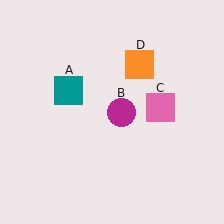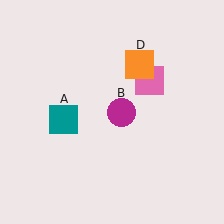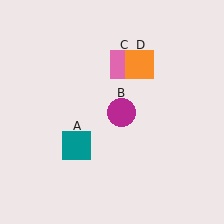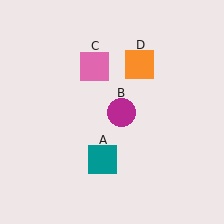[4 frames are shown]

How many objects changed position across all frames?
2 objects changed position: teal square (object A), pink square (object C).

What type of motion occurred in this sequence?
The teal square (object A), pink square (object C) rotated counterclockwise around the center of the scene.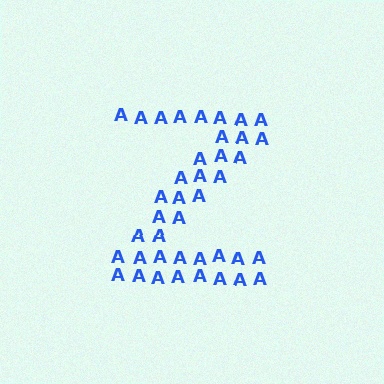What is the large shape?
The large shape is the letter Z.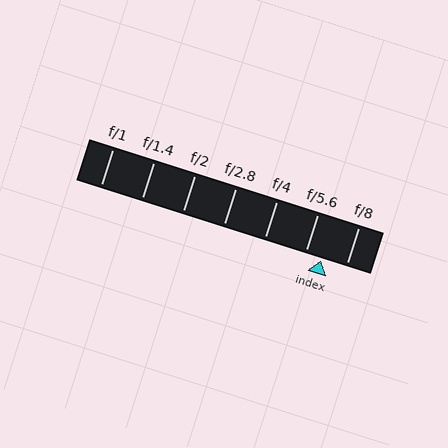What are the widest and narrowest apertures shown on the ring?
The widest aperture shown is f/1 and the narrowest is f/8.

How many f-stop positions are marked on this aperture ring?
There are 7 f-stop positions marked.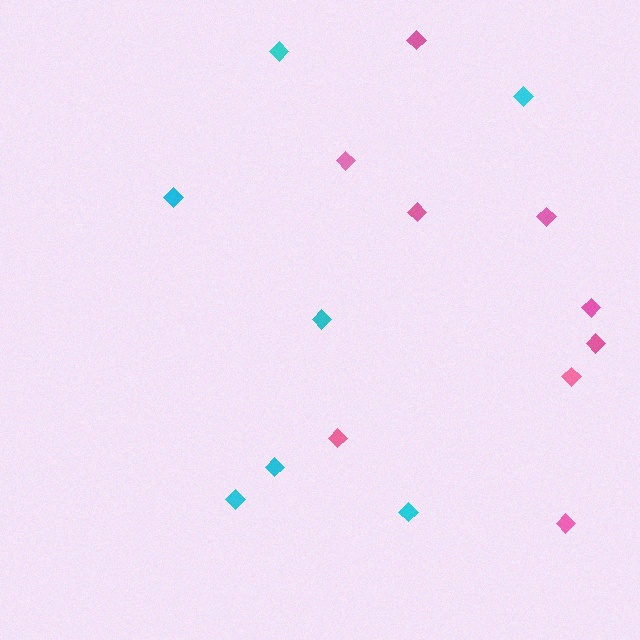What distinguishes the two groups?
There are 2 groups: one group of pink diamonds (9) and one group of cyan diamonds (7).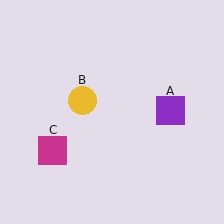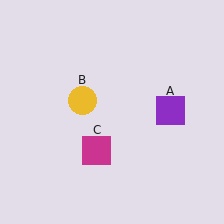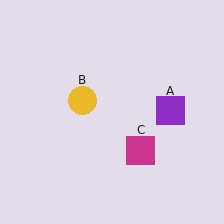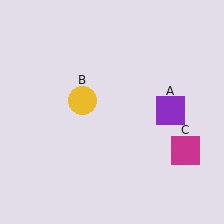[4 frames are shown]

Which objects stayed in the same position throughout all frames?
Purple square (object A) and yellow circle (object B) remained stationary.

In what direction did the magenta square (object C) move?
The magenta square (object C) moved right.